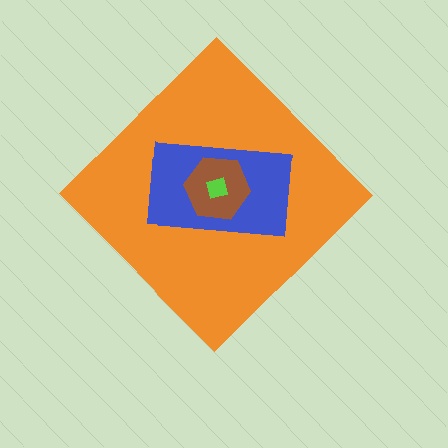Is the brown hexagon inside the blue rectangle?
Yes.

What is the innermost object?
The lime square.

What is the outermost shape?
The orange diamond.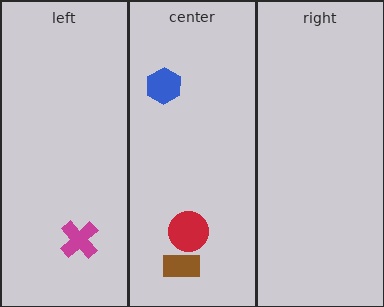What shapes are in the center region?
The brown rectangle, the red circle, the blue hexagon.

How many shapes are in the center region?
3.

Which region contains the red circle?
The center region.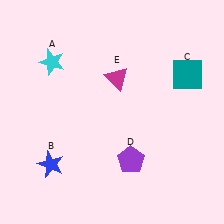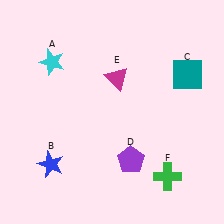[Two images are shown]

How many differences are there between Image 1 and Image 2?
There is 1 difference between the two images.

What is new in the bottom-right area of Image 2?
A green cross (F) was added in the bottom-right area of Image 2.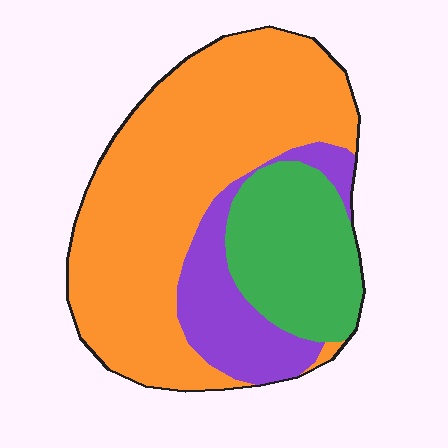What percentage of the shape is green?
Green covers around 20% of the shape.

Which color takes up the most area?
Orange, at roughly 60%.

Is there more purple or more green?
Green.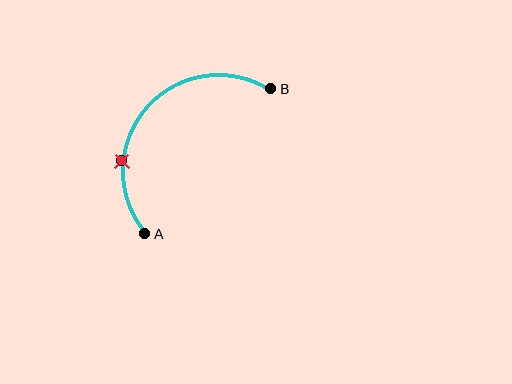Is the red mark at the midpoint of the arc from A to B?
No. The red mark lies on the arc but is closer to endpoint A. The arc midpoint would be at the point on the curve equidistant along the arc from both A and B.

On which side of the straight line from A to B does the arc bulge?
The arc bulges above and to the left of the straight line connecting A and B.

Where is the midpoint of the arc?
The arc midpoint is the point on the curve farthest from the straight line joining A and B. It sits above and to the left of that line.